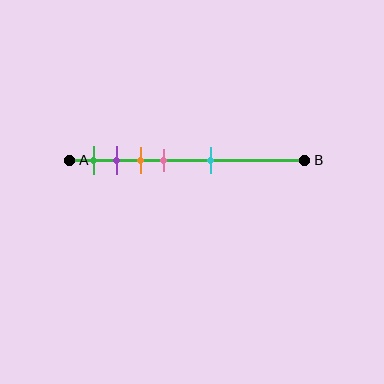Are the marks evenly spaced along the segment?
No, the marks are not evenly spaced.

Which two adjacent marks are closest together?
The purple and orange marks are the closest adjacent pair.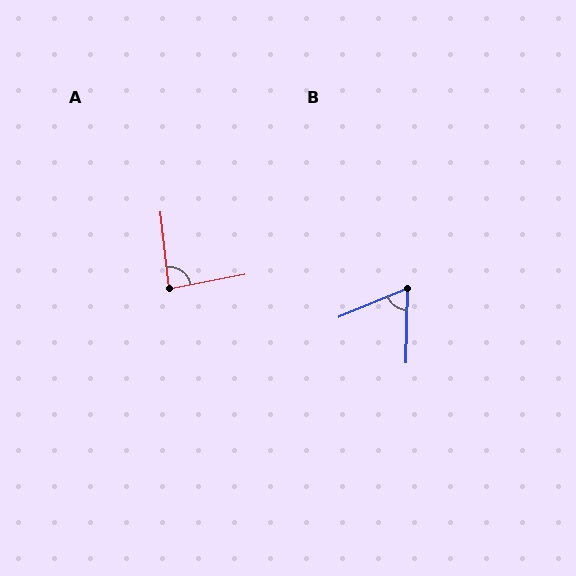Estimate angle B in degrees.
Approximately 67 degrees.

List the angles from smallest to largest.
B (67°), A (85°).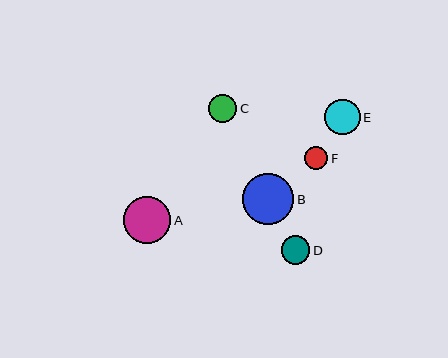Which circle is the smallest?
Circle F is the smallest with a size of approximately 23 pixels.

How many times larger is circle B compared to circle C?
Circle B is approximately 1.8 times the size of circle C.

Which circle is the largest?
Circle B is the largest with a size of approximately 51 pixels.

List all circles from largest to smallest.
From largest to smallest: B, A, E, D, C, F.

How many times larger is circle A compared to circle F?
Circle A is approximately 2.0 times the size of circle F.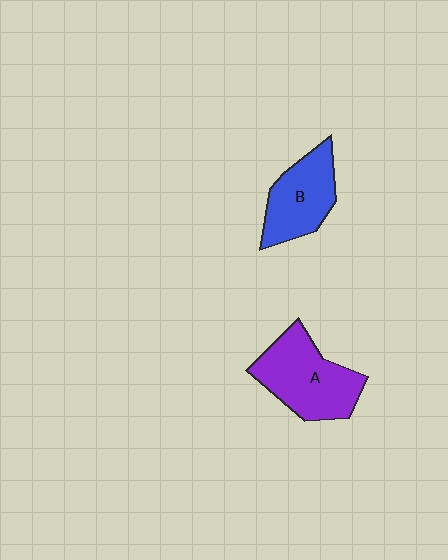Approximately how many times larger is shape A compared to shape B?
Approximately 1.3 times.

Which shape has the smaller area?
Shape B (blue).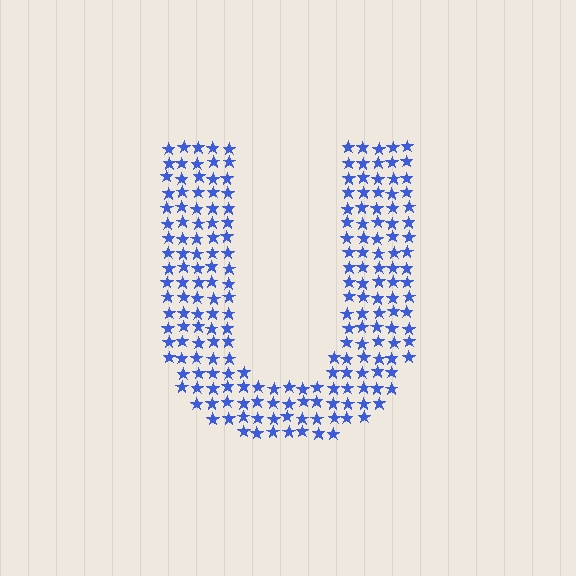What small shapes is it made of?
It is made of small stars.